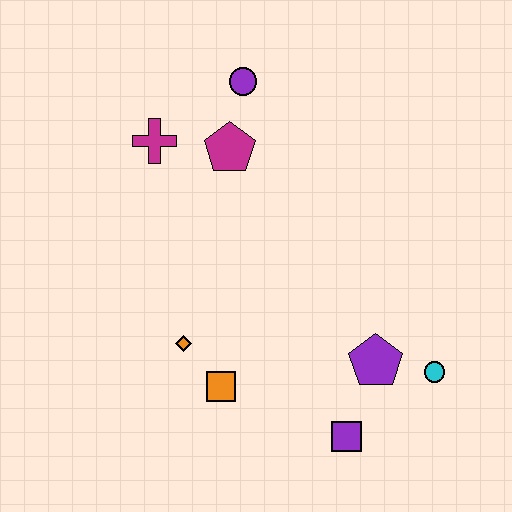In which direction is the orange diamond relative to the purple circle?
The orange diamond is below the purple circle.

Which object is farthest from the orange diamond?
The purple circle is farthest from the orange diamond.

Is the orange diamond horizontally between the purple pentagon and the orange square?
No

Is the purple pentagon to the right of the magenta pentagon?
Yes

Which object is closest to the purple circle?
The magenta pentagon is closest to the purple circle.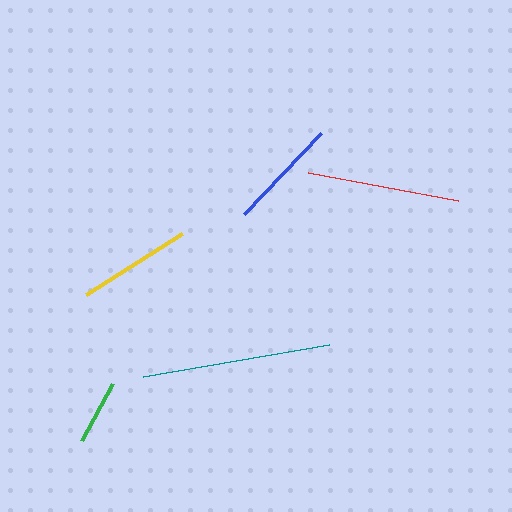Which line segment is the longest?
The teal line is the longest at approximately 189 pixels.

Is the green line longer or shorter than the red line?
The red line is longer than the green line.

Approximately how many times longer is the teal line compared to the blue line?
The teal line is approximately 1.7 times the length of the blue line.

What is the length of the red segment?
The red segment is approximately 152 pixels long.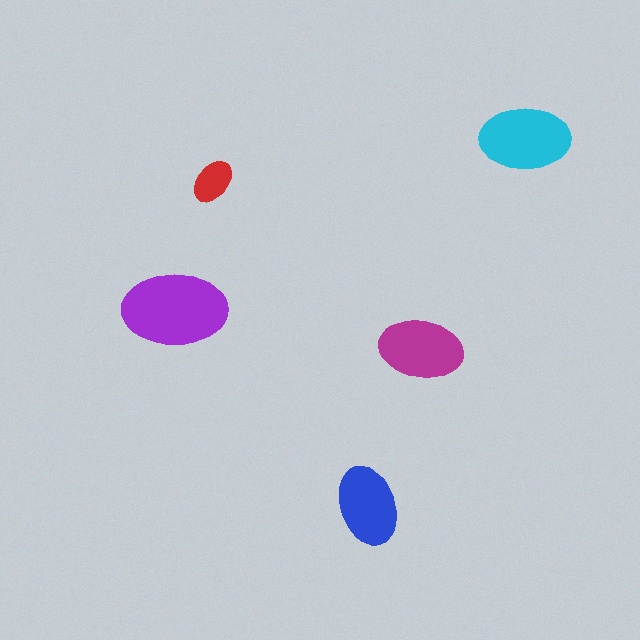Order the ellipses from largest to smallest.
the purple one, the cyan one, the magenta one, the blue one, the red one.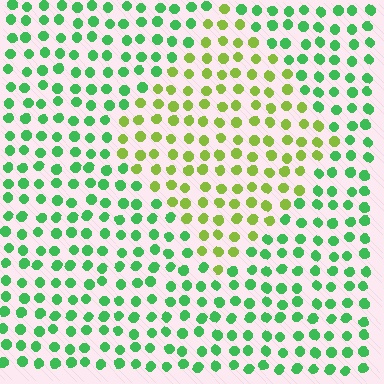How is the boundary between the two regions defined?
The boundary is defined purely by a slight shift in hue (about 47 degrees). Spacing, size, and orientation are identical on both sides.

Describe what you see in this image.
The image is filled with small green elements in a uniform arrangement. A diamond-shaped region is visible where the elements are tinted to a slightly different hue, forming a subtle color boundary.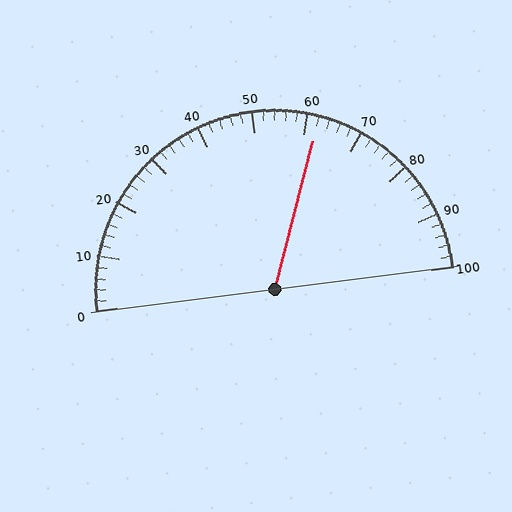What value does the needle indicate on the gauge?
The needle indicates approximately 62.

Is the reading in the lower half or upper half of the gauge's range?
The reading is in the upper half of the range (0 to 100).